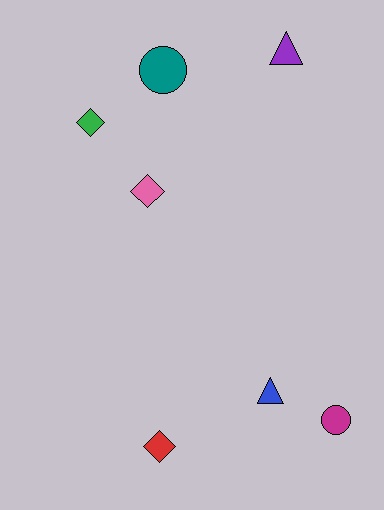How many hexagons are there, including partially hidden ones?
There are no hexagons.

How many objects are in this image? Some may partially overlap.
There are 7 objects.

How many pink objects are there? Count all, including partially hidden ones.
There is 1 pink object.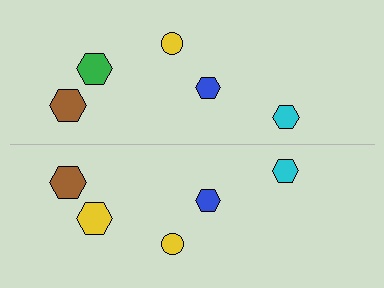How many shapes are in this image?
There are 10 shapes in this image.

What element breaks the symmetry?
The yellow hexagon on the bottom side breaks the symmetry — its mirror counterpart is green.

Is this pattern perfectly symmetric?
No, the pattern is not perfectly symmetric. The yellow hexagon on the bottom side breaks the symmetry — its mirror counterpart is green.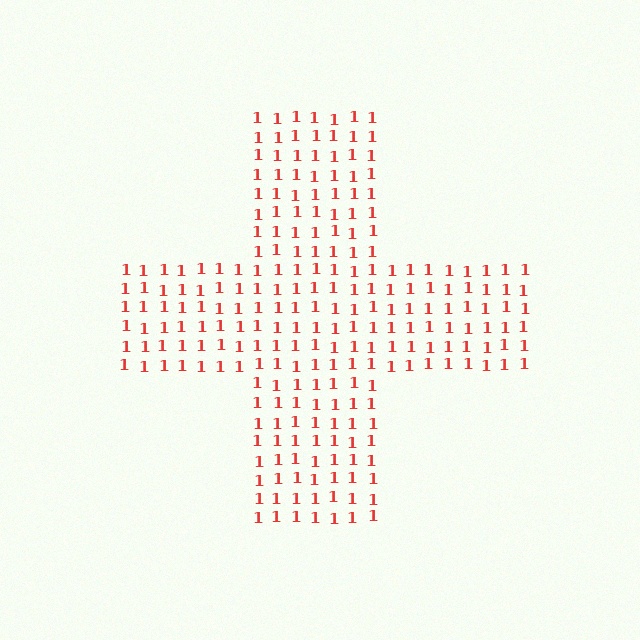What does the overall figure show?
The overall figure shows a cross.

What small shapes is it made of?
It is made of small digit 1's.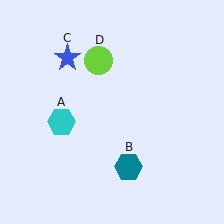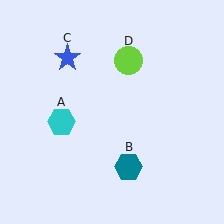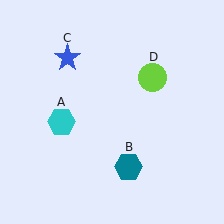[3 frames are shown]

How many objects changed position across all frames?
1 object changed position: lime circle (object D).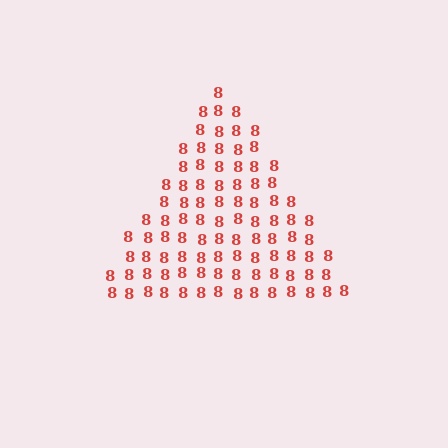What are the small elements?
The small elements are digit 8's.